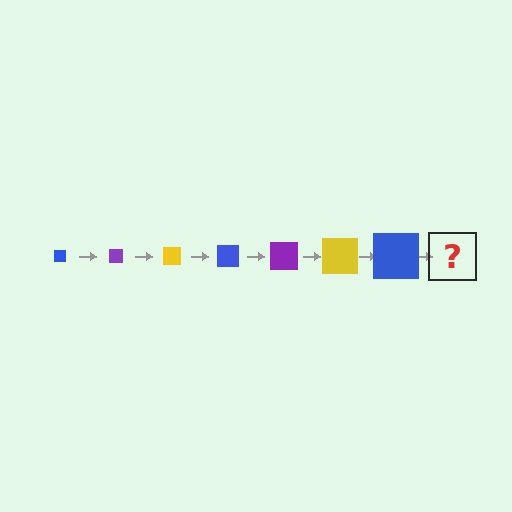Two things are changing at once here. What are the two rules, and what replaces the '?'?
The two rules are that the square grows larger each step and the color cycles through blue, purple, and yellow. The '?' should be a purple square, larger than the previous one.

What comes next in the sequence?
The next element should be a purple square, larger than the previous one.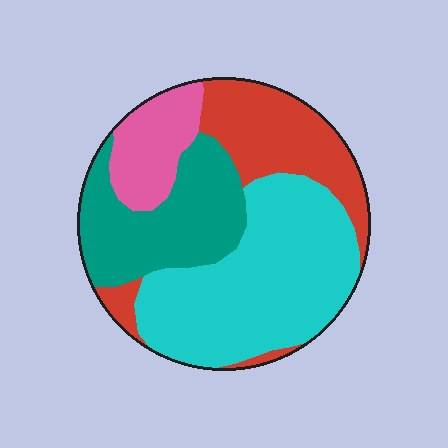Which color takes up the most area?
Cyan, at roughly 40%.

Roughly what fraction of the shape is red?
Red covers roughly 25% of the shape.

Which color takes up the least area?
Pink, at roughly 10%.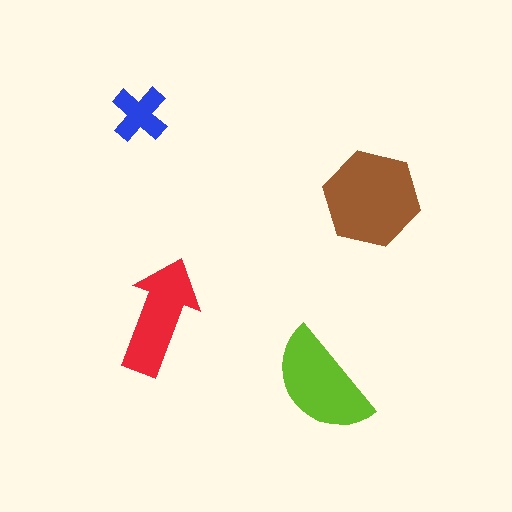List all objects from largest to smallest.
The brown hexagon, the lime semicircle, the red arrow, the blue cross.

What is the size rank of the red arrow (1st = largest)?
3rd.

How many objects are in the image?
There are 4 objects in the image.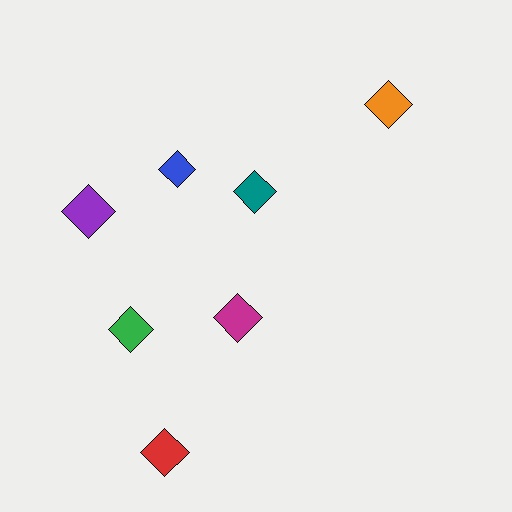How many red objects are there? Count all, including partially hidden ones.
There is 1 red object.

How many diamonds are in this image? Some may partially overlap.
There are 7 diamonds.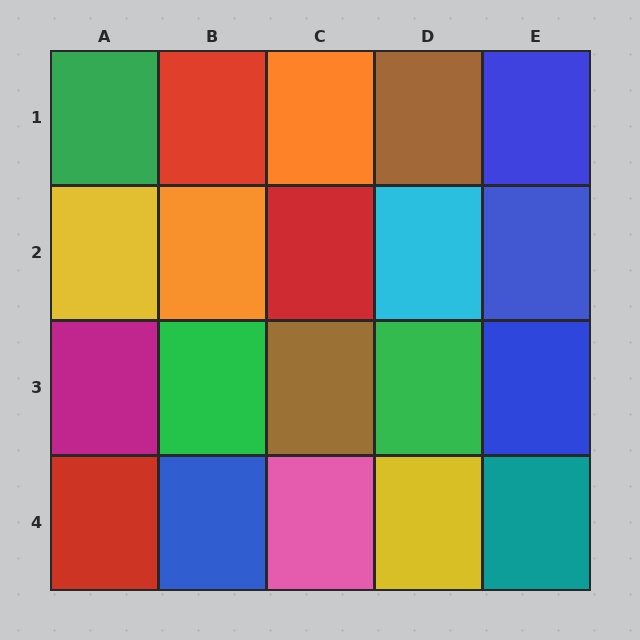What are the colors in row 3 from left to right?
Magenta, green, brown, green, blue.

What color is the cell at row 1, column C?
Orange.